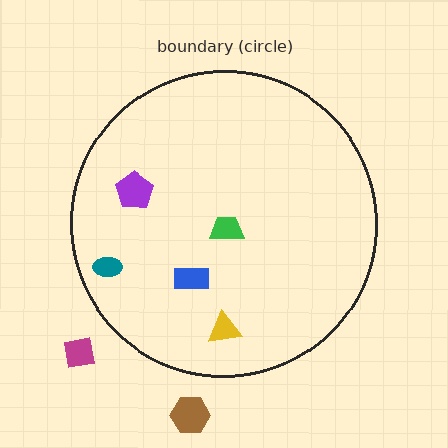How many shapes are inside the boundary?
5 inside, 2 outside.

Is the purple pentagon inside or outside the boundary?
Inside.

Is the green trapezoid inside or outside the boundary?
Inside.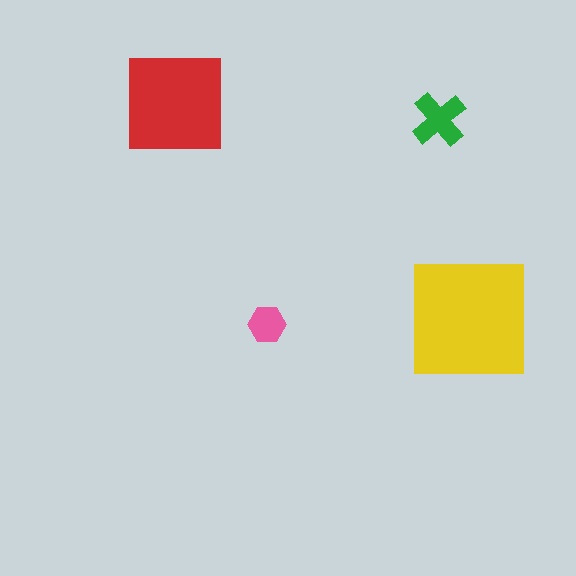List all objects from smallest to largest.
The pink hexagon, the green cross, the red square, the yellow square.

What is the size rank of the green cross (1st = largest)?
3rd.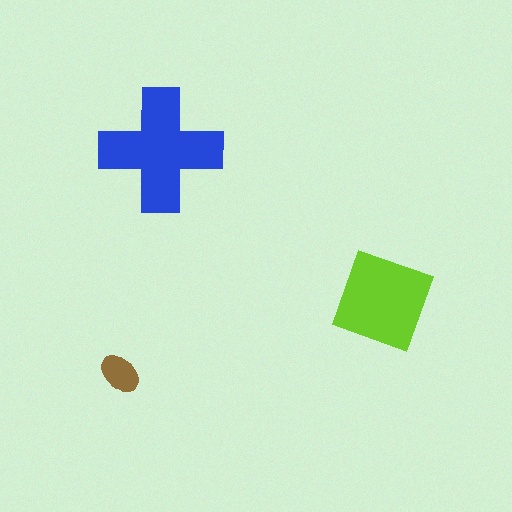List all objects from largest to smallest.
The blue cross, the lime diamond, the brown ellipse.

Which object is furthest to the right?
The lime diamond is rightmost.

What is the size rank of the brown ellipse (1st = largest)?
3rd.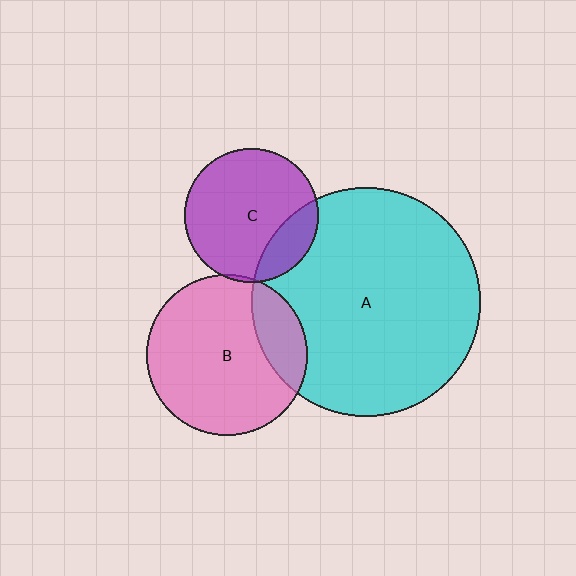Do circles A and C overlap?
Yes.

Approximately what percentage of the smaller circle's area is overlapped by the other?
Approximately 20%.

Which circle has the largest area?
Circle A (cyan).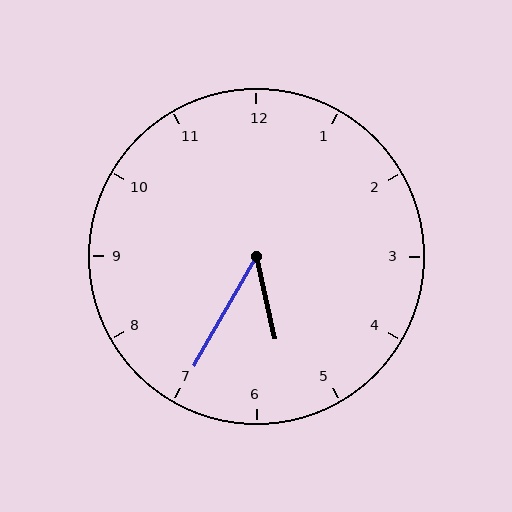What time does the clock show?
5:35.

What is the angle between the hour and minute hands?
Approximately 42 degrees.